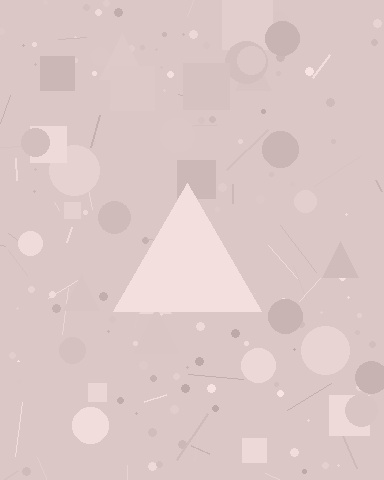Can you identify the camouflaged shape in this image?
The camouflaged shape is a triangle.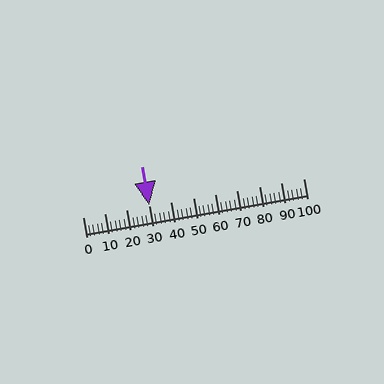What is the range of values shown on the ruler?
The ruler shows values from 0 to 100.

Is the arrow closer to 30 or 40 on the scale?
The arrow is closer to 30.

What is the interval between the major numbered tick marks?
The major tick marks are spaced 10 units apart.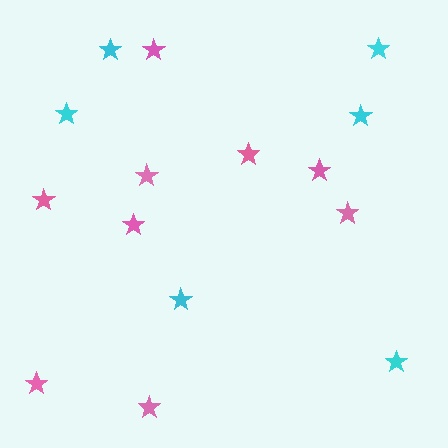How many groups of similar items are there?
There are 2 groups: one group of pink stars (9) and one group of cyan stars (6).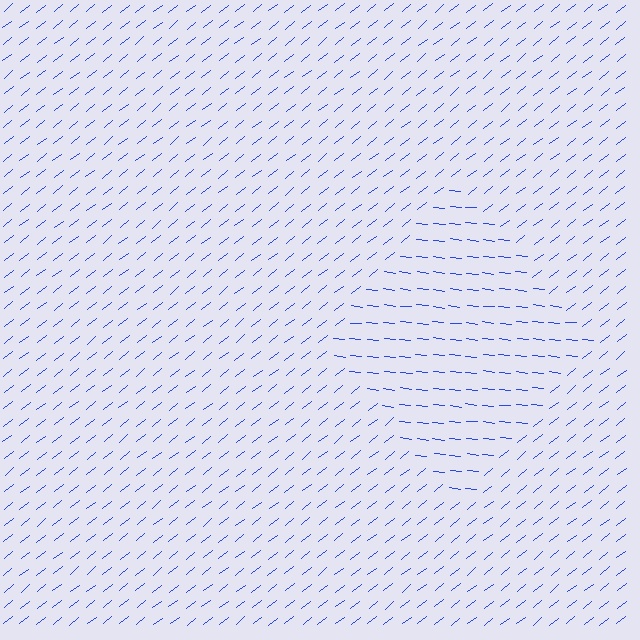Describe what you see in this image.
The image is filled with small blue line segments. A diamond region in the image has lines oriented differently from the surrounding lines, creating a visible texture boundary.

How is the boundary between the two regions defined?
The boundary is defined purely by a change in line orientation (approximately 45 degrees difference). All lines are the same color and thickness.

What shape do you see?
I see a diamond.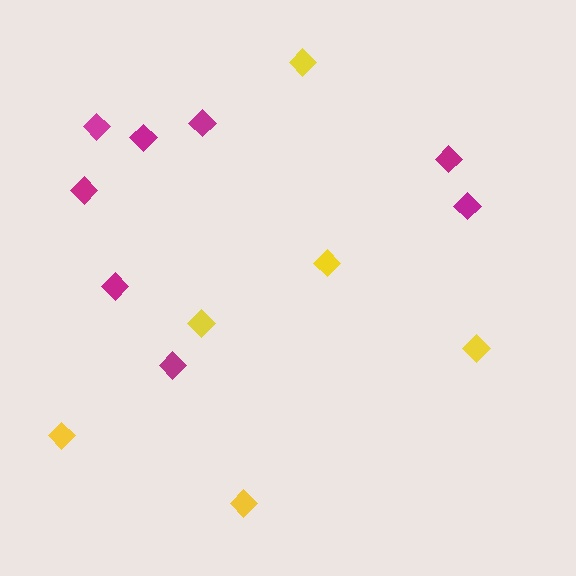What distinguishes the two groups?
There are 2 groups: one group of yellow diamonds (6) and one group of magenta diamonds (8).